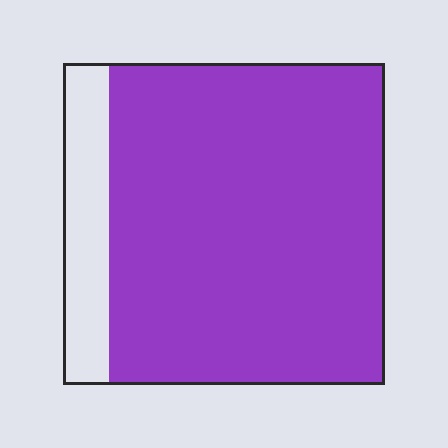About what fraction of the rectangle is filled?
About seven eighths (7/8).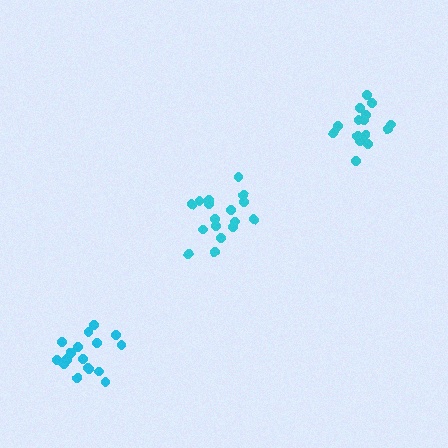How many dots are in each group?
Group 1: 15 dots, Group 2: 17 dots, Group 3: 17 dots (49 total).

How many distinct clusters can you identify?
There are 3 distinct clusters.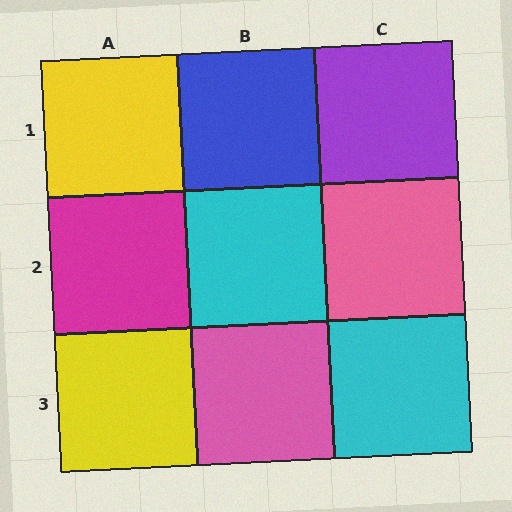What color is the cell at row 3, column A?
Yellow.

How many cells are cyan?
2 cells are cyan.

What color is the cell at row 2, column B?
Cyan.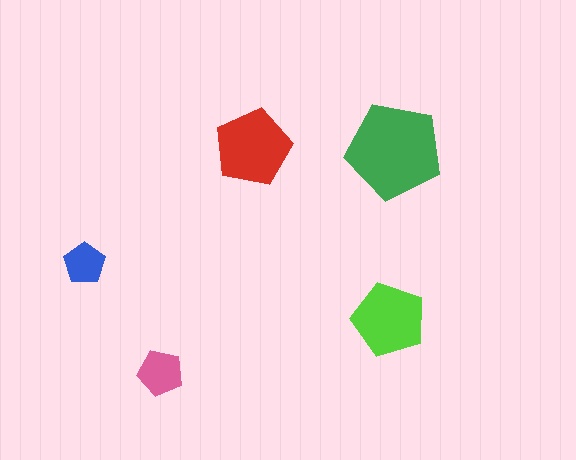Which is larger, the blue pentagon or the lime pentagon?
The lime one.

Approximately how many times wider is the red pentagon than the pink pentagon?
About 1.5 times wider.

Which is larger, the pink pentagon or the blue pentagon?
The pink one.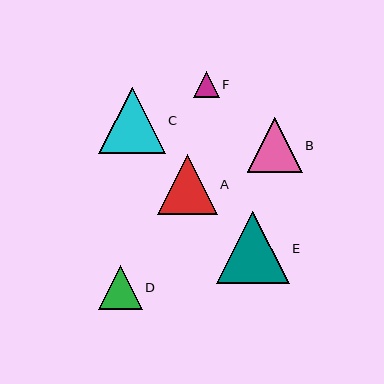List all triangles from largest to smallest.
From largest to smallest: E, C, A, B, D, F.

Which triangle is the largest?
Triangle E is the largest with a size of approximately 73 pixels.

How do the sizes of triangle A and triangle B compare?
Triangle A and triangle B are approximately the same size.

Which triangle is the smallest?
Triangle F is the smallest with a size of approximately 25 pixels.